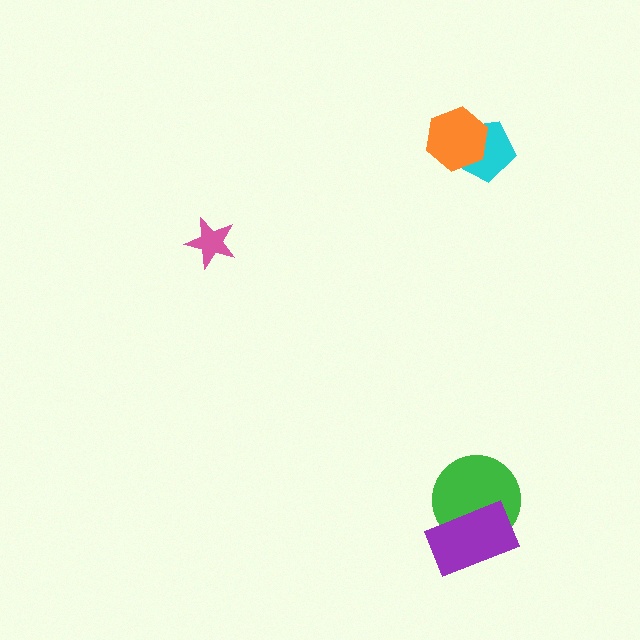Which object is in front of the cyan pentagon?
The orange hexagon is in front of the cyan pentagon.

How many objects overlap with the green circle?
1 object overlaps with the green circle.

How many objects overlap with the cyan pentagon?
1 object overlaps with the cyan pentagon.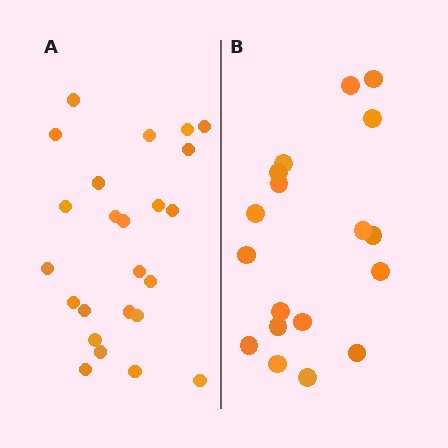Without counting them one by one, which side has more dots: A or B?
Region A (the left region) has more dots.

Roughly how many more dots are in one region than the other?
Region A has about 6 more dots than region B.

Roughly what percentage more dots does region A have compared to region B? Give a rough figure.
About 35% more.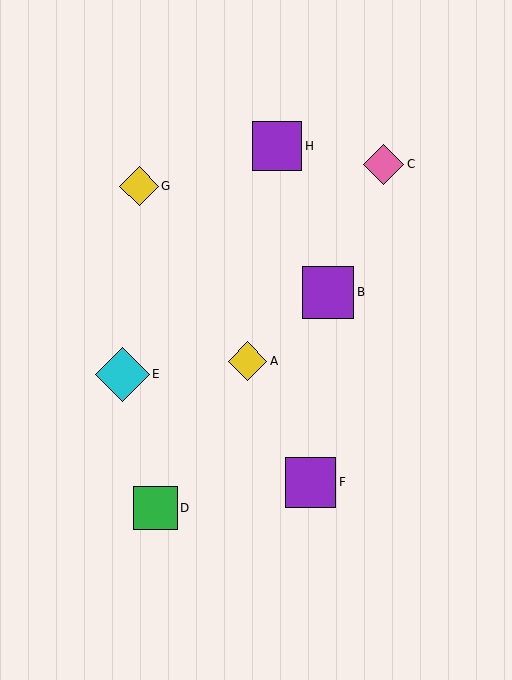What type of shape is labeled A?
Shape A is a yellow diamond.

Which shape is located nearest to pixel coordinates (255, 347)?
The yellow diamond (labeled A) at (247, 361) is nearest to that location.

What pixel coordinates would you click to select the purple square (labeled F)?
Click at (310, 482) to select the purple square F.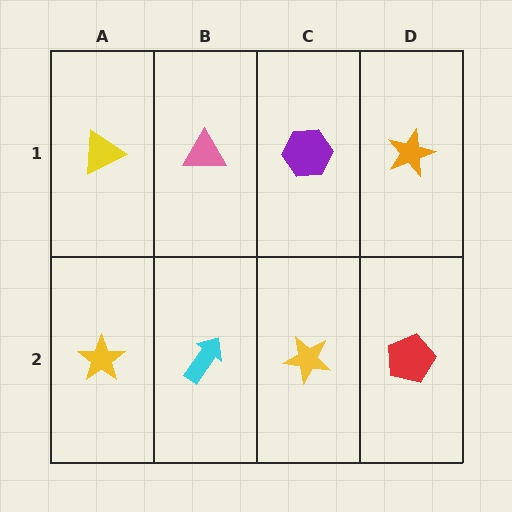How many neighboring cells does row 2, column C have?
3.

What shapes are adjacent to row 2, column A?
A yellow triangle (row 1, column A), a cyan arrow (row 2, column B).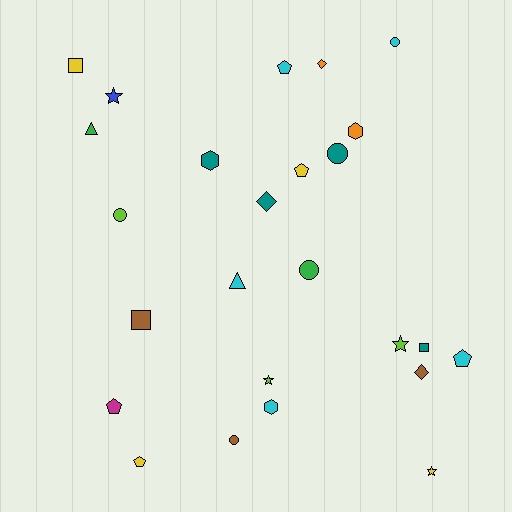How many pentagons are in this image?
There are 5 pentagons.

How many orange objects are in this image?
There are 2 orange objects.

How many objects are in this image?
There are 25 objects.